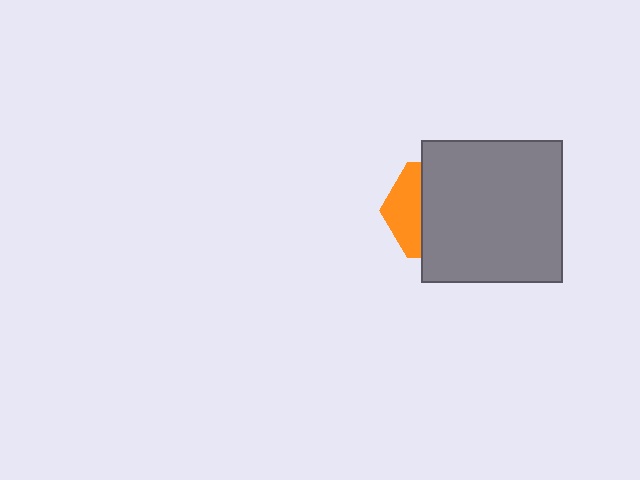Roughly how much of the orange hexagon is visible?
A small part of it is visible (roughly 34%).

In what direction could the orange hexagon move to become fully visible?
The orange hexagon could move left. That would shift it out from behind the gray square entirely.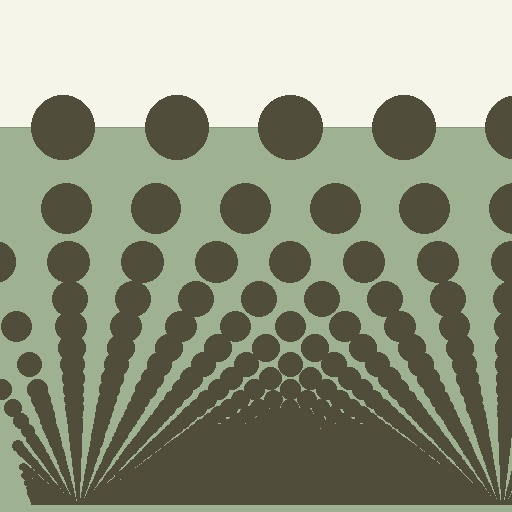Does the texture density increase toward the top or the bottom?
Density increases toward the bottom.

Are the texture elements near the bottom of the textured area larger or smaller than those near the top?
Smaller. The gradient is inverted — elements near the bottom are smaller and denser.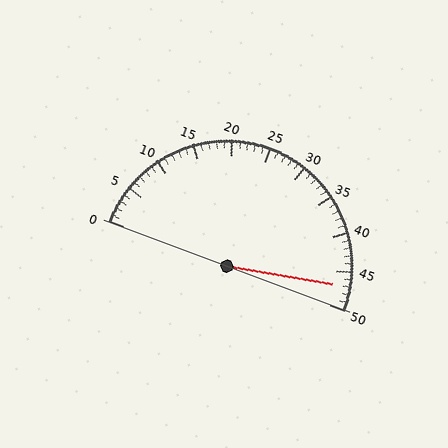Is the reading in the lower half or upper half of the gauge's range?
The reading is in the upper half of the range (0 to 50).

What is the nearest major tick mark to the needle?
The nearest major tick mark is 45.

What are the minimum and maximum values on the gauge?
The gauge ranges from 0 to 50.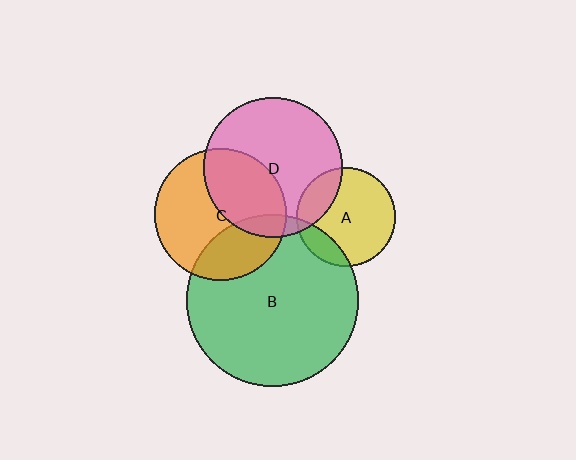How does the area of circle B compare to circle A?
Approximately 3.0 times.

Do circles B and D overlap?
Yes.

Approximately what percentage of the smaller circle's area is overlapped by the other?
Approximately 10%.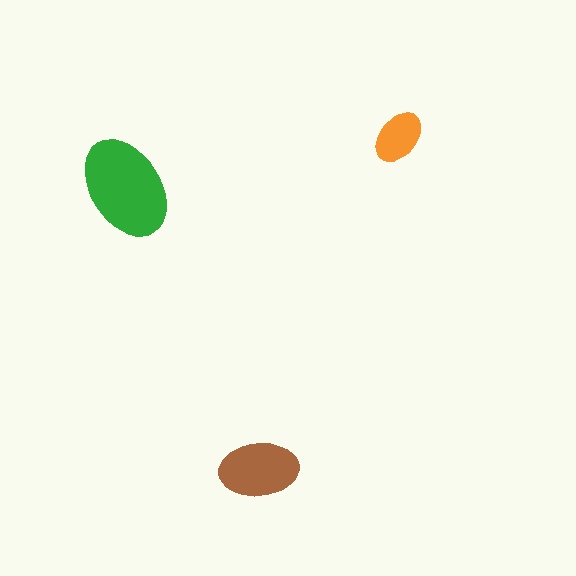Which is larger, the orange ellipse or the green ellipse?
The green one.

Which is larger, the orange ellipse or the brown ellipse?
The brown one.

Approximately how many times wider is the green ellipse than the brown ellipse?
About 1.5 times wider.